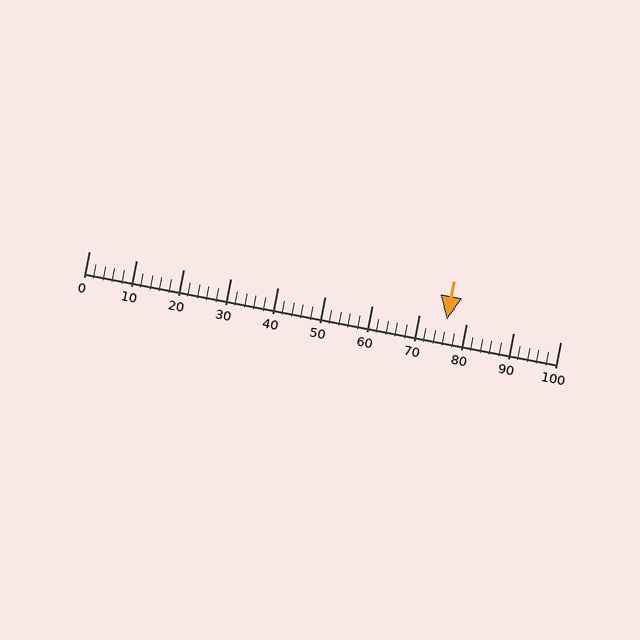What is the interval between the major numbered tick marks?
The major tick marks are spaced 10 units apart.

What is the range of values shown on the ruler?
The ruler shows values from 0 to 100.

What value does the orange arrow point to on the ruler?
The orange arrow points to approximately 76.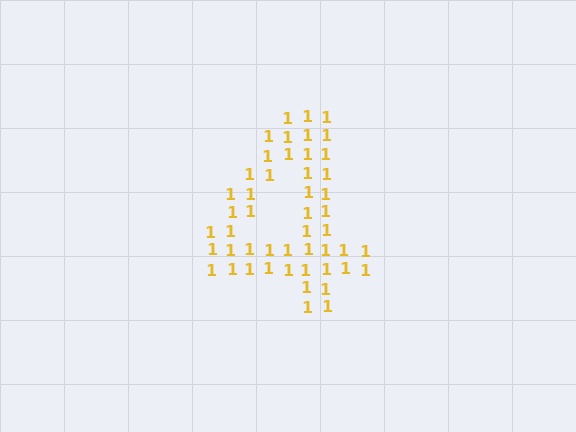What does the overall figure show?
The overall figure shows the digit 4.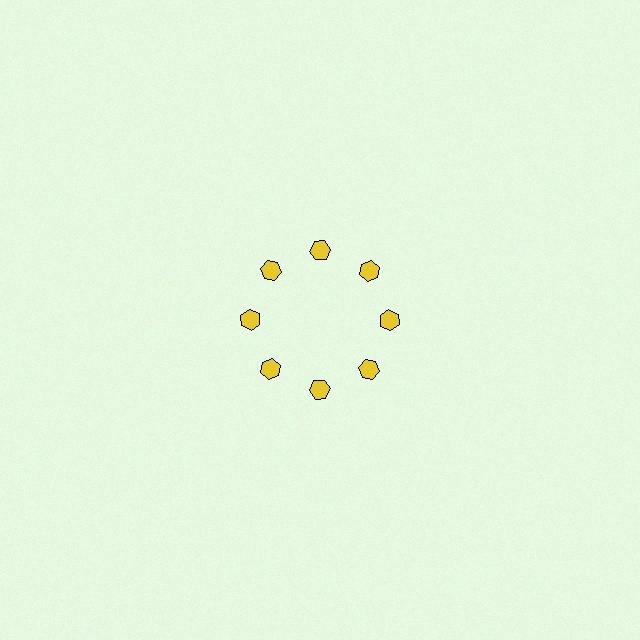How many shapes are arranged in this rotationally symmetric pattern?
There are 8 shapes, arranged in 8 groups of 1.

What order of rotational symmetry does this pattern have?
This pattern has 8-fold rotational symmetry.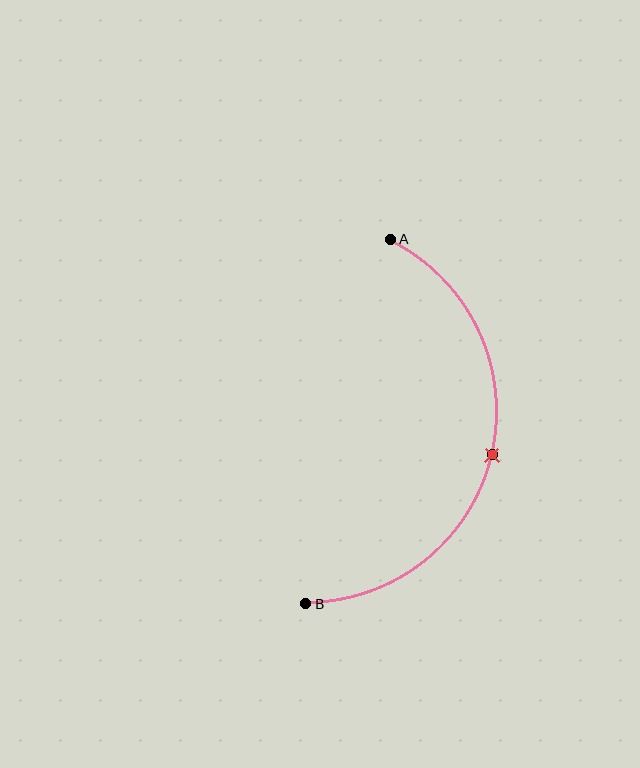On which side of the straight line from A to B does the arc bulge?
The arc bulges to the right of the straight line connecting A and B.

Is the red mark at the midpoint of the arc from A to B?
Yes. The red mark lies on the arc at equal arc-length from both A and B — it is the arc midpoint.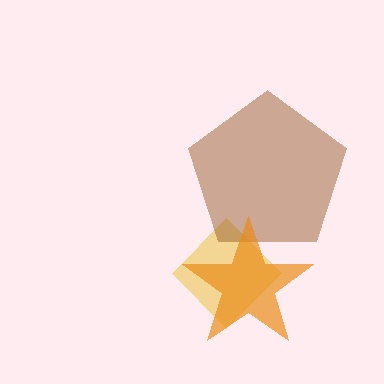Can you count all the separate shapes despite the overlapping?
Yes, there are 3 separate shapes.